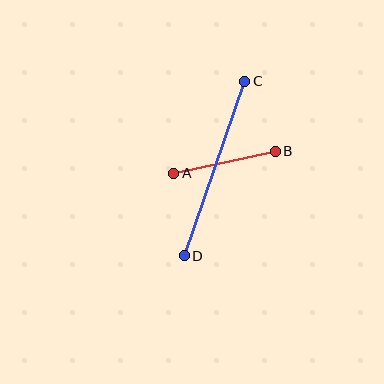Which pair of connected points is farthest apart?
Points C and D are farthest apart.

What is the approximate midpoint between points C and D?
The midpoint is at approximately (215, 168) pixels.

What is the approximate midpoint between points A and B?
The midpoint is at approximately (224, 162) pixels.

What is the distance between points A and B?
The distance is approximately 104 pixels.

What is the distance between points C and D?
The distance is approximately 184 pixels.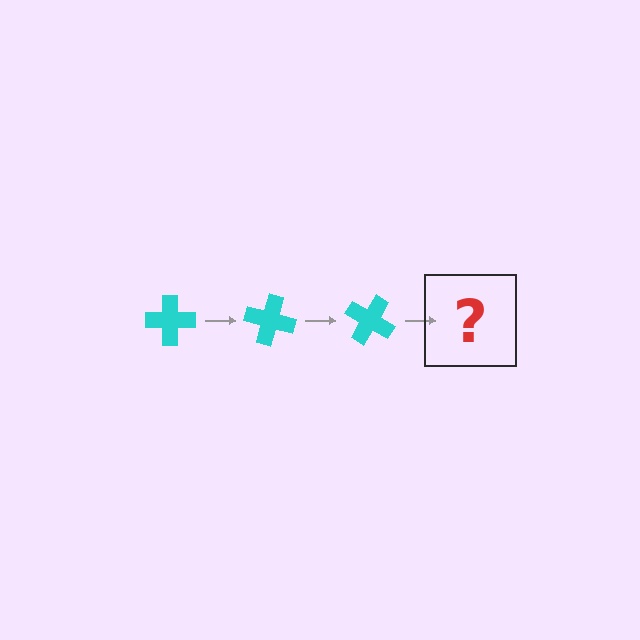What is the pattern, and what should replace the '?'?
The pattern is that the cross rotates 15 degrees each step. The '?' should be a cyan cross rotated 45 degrees.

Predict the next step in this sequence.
The next step is a cyan cross rotated 45 degrees.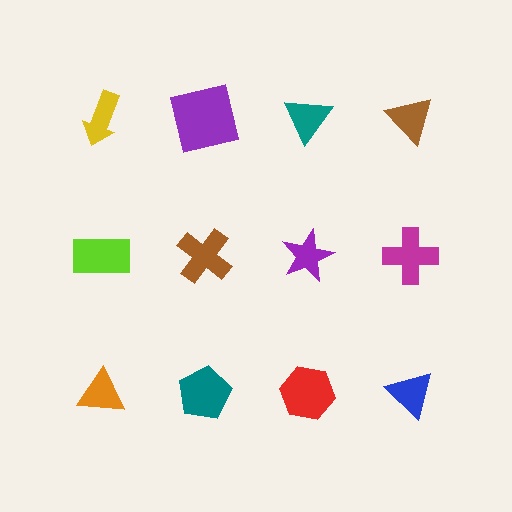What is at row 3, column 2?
A teal pentagon.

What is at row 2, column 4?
A magenta cross.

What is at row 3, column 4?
A blue triangle.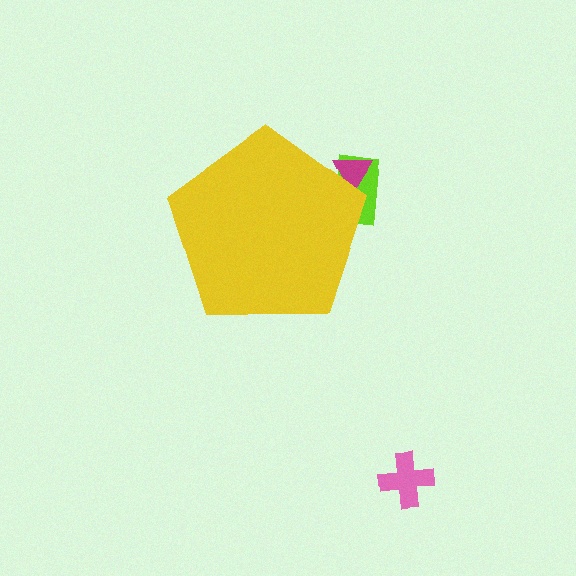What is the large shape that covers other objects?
A yellow pentagon.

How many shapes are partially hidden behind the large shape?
2 shapes are partially hidden.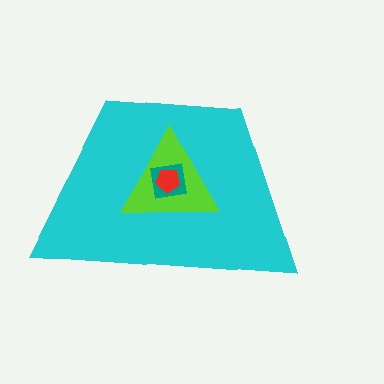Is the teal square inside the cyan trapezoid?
Yes.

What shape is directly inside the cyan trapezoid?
The lime triangle.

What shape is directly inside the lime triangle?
The teal square.